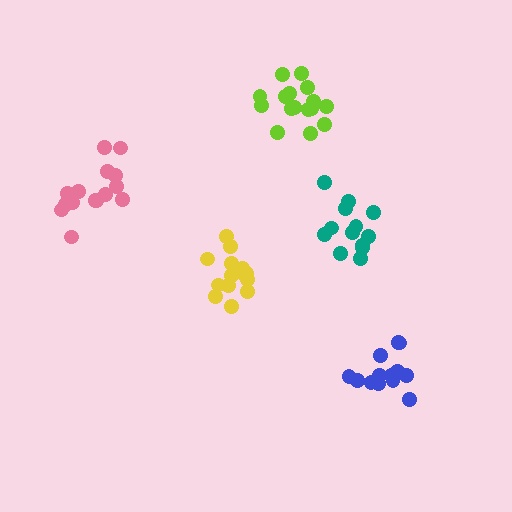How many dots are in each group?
Group 1: 14 dots, Group 2: 13 dots, Group 3: 16 dots, Group 4: 13 dots, Group 5: 15 dots (71 total).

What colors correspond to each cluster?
The clusters are colored: yellow, blue, lime, teal, pink.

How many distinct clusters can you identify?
There are 5 distinct clusters.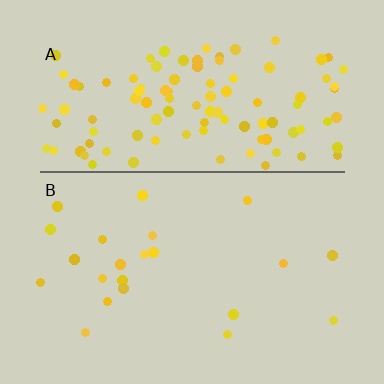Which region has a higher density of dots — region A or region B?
A (the top).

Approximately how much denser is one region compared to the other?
Approximately 5.0× — region A over region B.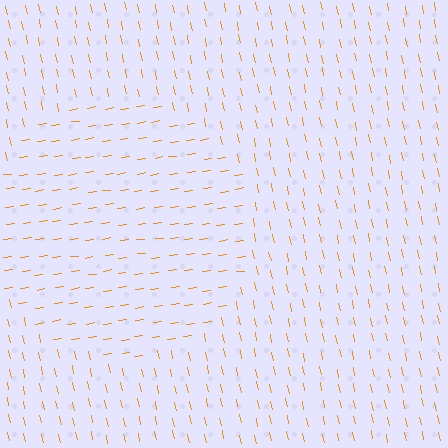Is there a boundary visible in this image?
Yes, there is a texture boundary formed by a change in line orientation.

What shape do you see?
I see a circle.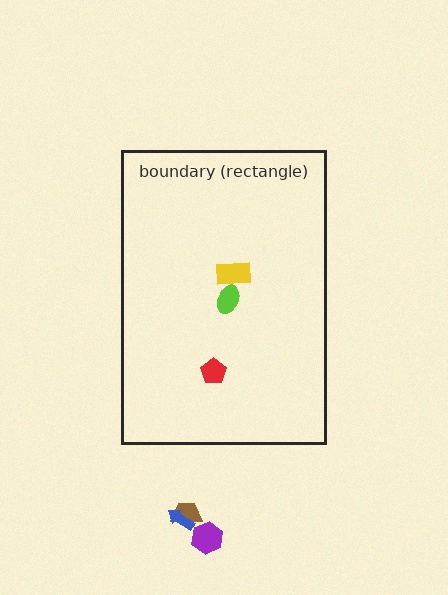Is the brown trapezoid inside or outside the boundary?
Outside.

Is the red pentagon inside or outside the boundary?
Inside.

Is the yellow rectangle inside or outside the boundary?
Inside.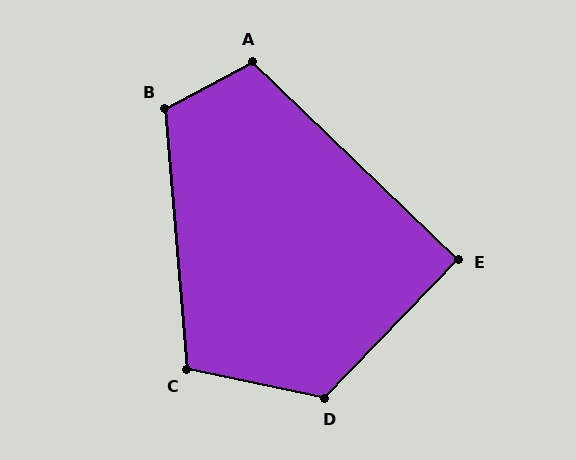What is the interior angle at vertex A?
Approximately 107 degrees (obtuse).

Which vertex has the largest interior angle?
D, at approximately 122 degrees.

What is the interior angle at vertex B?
Approximately 114 degrees (obtuse).